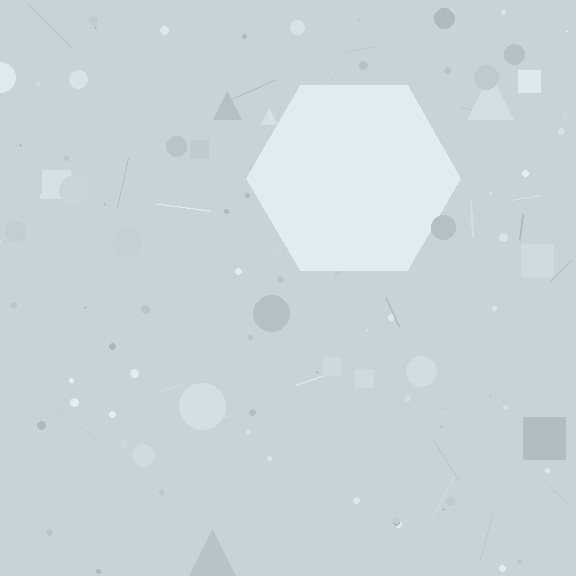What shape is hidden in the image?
A hexagon is hidden in the image.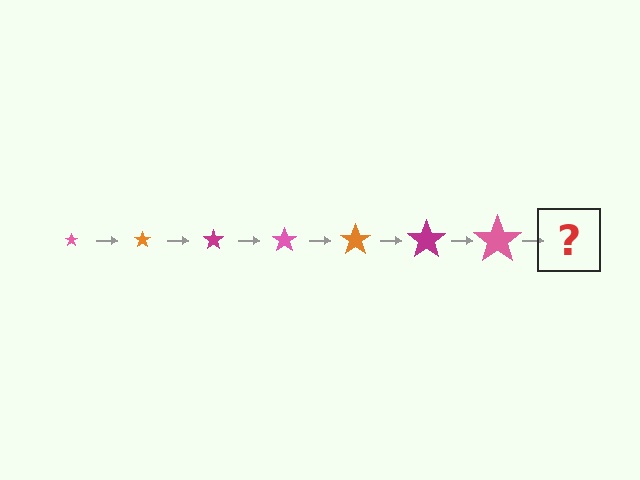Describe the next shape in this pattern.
It should be an orange star, larger than the previous one.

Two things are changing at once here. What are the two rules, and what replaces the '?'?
The two rules are that the star grows larger each step and the color cycles through pink, orange, and magenta. The '?' should be an orange star, larger than the previous one.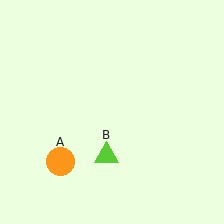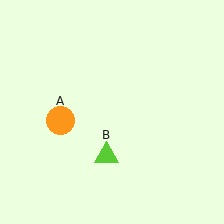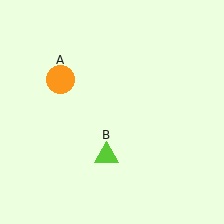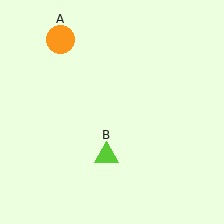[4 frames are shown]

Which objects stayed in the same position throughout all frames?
Lime triangle (object B) remained stationary.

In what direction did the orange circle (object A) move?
The orange circle (object A) moved up.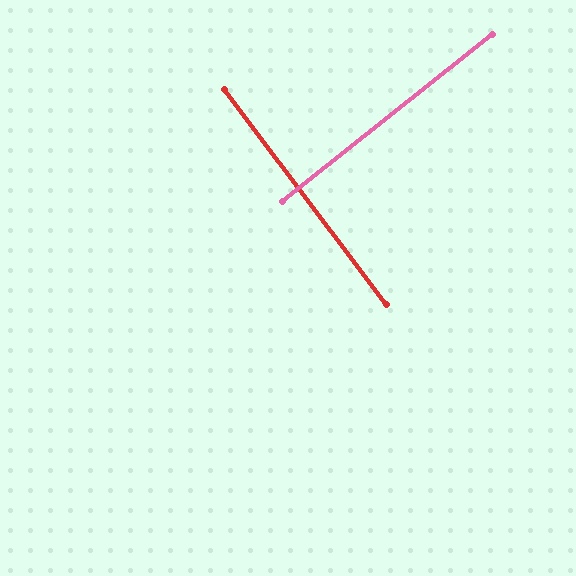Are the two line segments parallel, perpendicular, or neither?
Perpendicular — they meet at approximately 89°.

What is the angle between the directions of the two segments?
Approximately 89 degrees.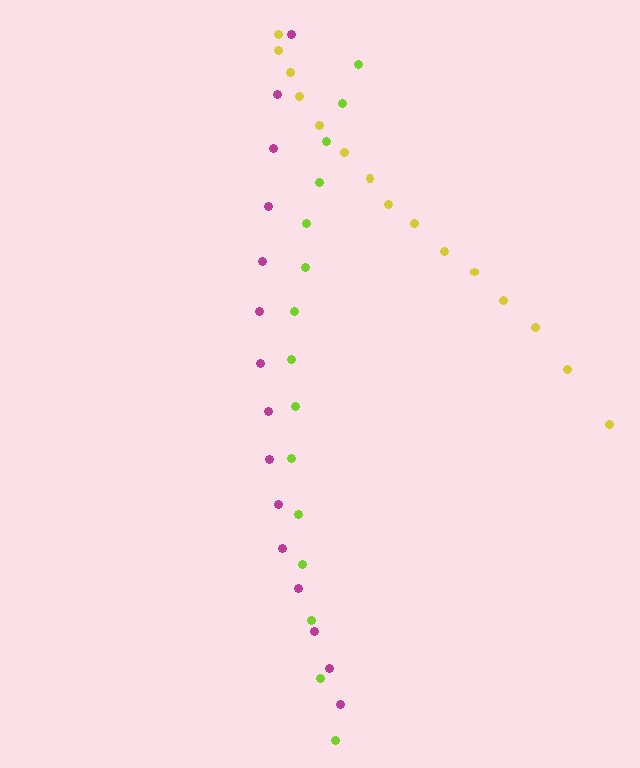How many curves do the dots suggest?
There are 3 distinct paths.